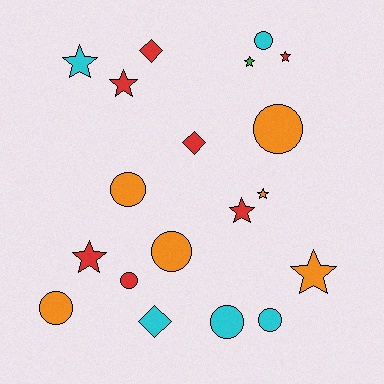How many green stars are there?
There is 1 green star.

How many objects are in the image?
There are 19 objects.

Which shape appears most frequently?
Circle, with 8 objects.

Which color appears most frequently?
Red, with 7 objects.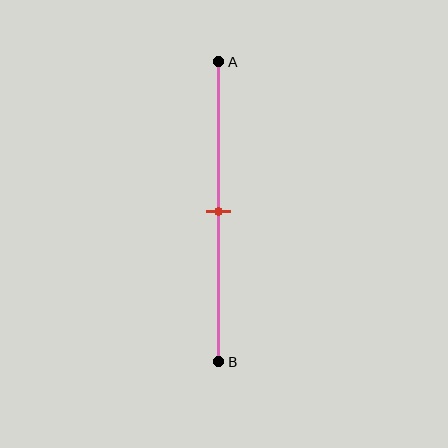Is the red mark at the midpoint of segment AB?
Yes, the mark is approximately at the midpoint.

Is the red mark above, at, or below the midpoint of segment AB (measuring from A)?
The red mark is approximately at the midpoint of segment AB.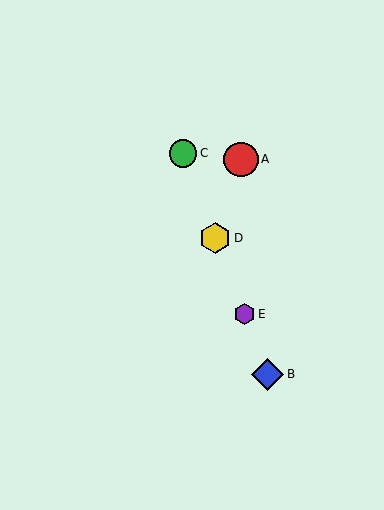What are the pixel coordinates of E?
Object E is at (244, 314).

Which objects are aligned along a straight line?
Objects B, C, D, E are aligned along a straight line.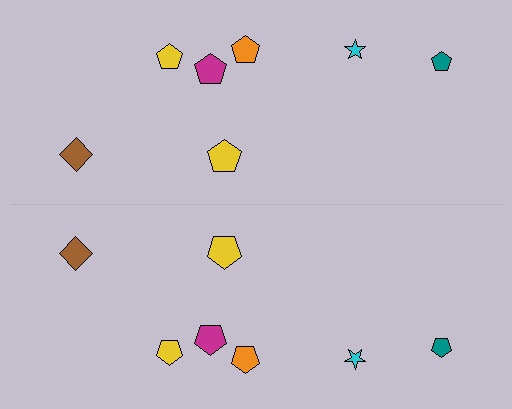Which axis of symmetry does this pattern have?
The pattern has a horizontal axis of symmetry running through the center of the image.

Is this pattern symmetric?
Yes, this pattern has bilateral (reflection) symmetry.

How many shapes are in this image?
There are 14 shapes in this image.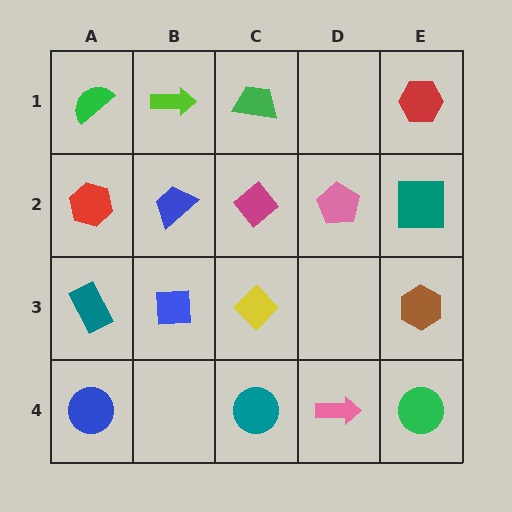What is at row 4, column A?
A blue circle.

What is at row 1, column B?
A lime arrow.